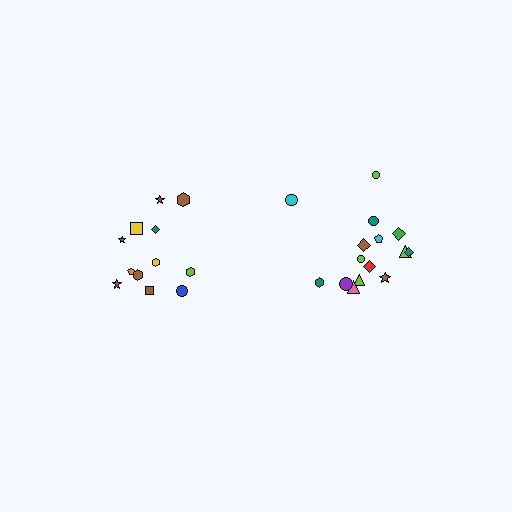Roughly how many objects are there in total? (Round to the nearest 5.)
Roughly 25 objects in total.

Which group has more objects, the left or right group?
The right group.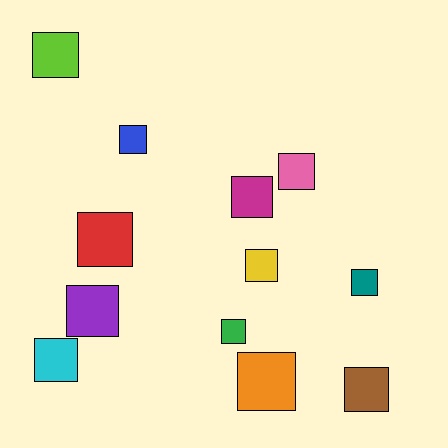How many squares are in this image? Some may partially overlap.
There are 12 squares.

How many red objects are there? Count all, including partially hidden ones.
There is 1 red object.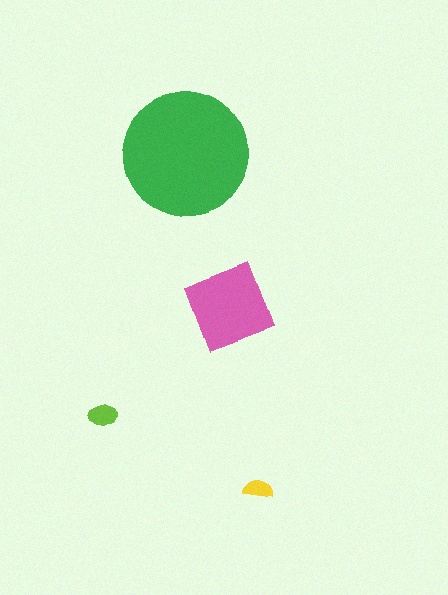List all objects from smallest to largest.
The yellow semicircle, the lime ellipse, the pink diamond, the green circle.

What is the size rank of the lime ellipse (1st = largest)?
3rd.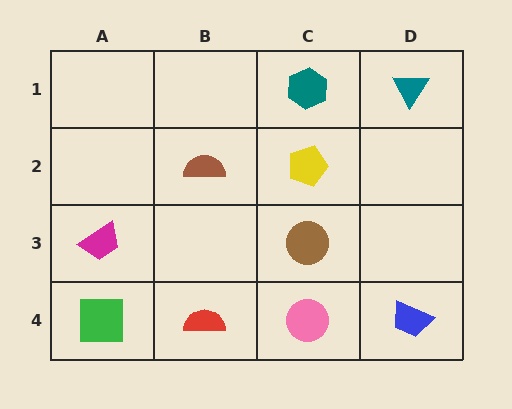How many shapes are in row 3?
2 shapes.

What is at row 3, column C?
A brown circle.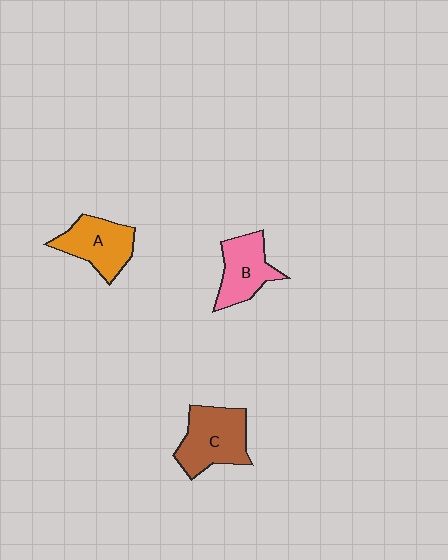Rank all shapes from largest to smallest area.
From largest to smallest: C (brown), A (orange), B (pink).